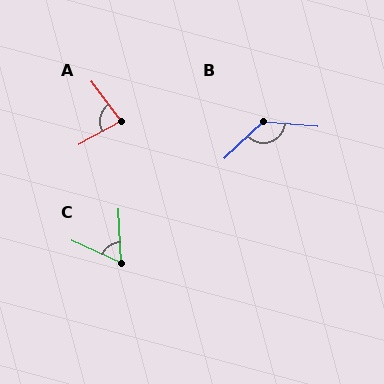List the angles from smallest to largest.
C (63°), A (82°), B (132°).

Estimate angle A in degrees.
Approximately 82 degrees.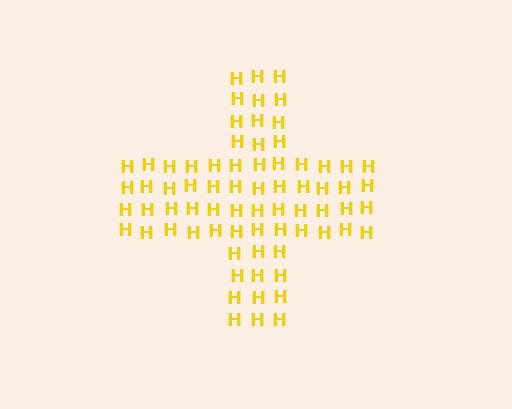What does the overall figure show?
The overall figure shows a cross.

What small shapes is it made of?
It is made of small letter H's.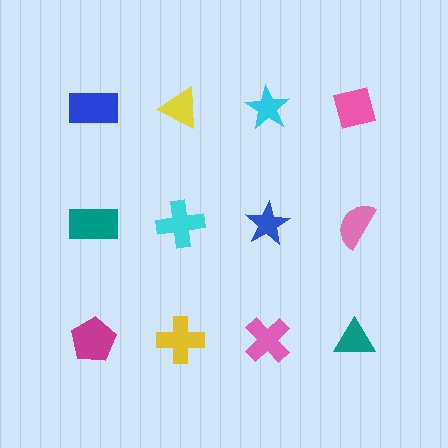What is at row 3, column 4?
A teal triangle.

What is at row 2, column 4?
A pink semicircle.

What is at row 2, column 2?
A cyan cross.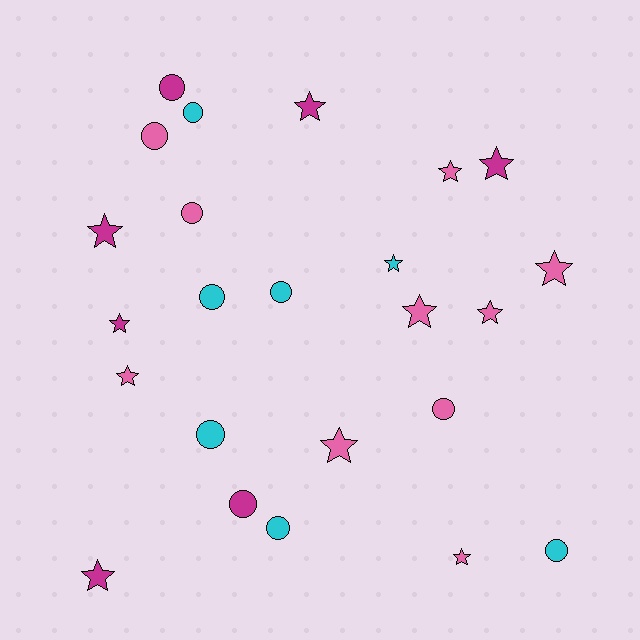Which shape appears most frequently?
Star, with 13 objects.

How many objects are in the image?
There are 24 objects.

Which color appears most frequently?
Pink, with 10 objects.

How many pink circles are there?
There are 3 pink circles.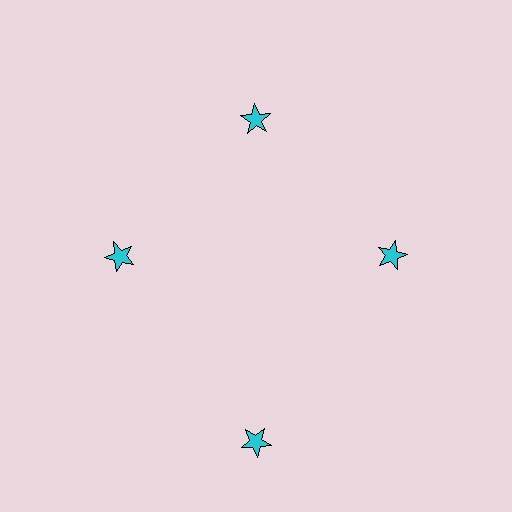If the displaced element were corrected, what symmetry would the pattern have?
It would have 4-fold rotational symmetry — the pattern would map onto itself every 90 degrees.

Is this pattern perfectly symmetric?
No. The 4 cyan stars are arranged in a ring, but one element near the 6 o'clock position is pushed outward from the center, breaking the 4-fold rotational symmetry.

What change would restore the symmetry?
The symmetry would be restored by moving it inward, back onto the ring so that all 4 stars sit at equal angles and equal distance from the center.